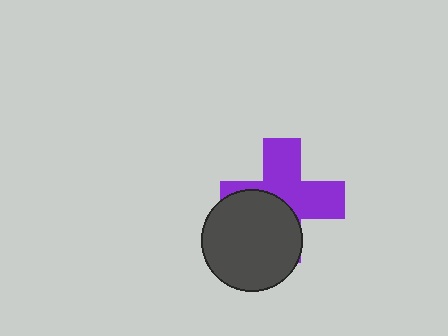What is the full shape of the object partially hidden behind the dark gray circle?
The partially hidden object is a purple cross.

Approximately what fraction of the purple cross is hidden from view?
Roughly 43% of the purple cross is hidden behind the dark gray circle.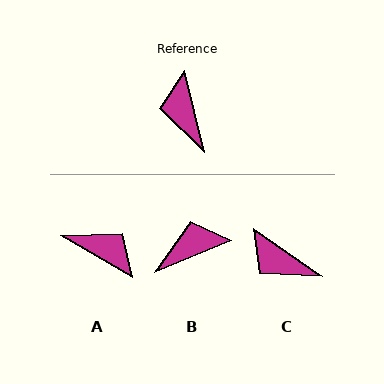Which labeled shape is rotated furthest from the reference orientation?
A, about 134 degrees away.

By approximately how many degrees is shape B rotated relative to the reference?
Approximately 81 degrees clockwise.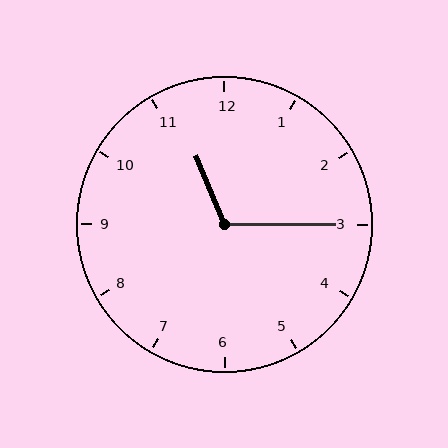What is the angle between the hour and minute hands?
Approximately 112 degrees.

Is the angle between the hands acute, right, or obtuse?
It is obtuse.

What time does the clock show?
11:15.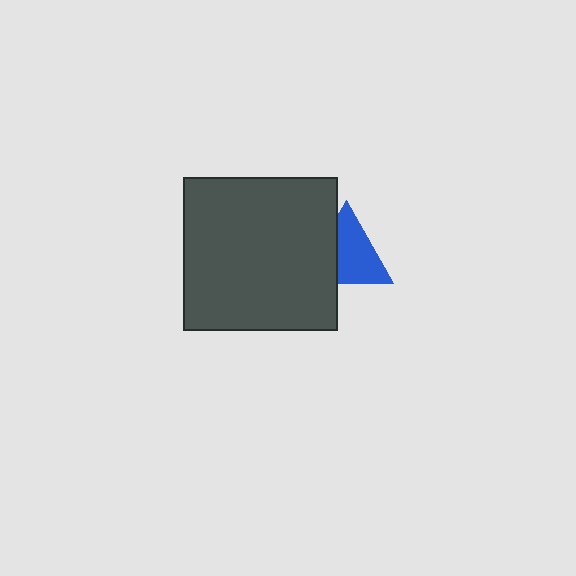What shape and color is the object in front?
The object in front is a dark gray square.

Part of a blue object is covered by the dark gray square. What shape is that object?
It is a triangle.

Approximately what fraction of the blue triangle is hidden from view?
Roughly 33% of the blue triangle is hidden behind the dark gray square.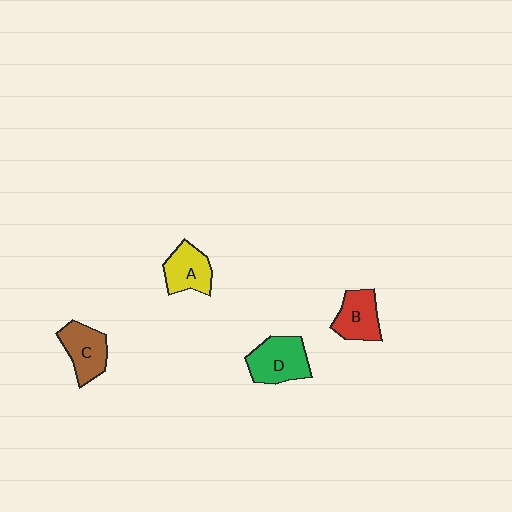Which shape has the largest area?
Shape D (green).